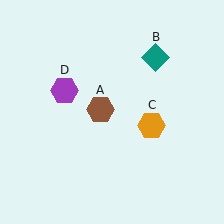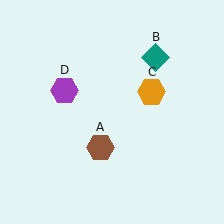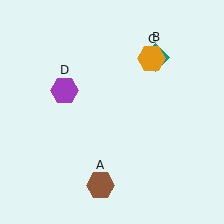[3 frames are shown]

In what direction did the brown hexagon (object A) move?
The brown hexagon (object A) moved down.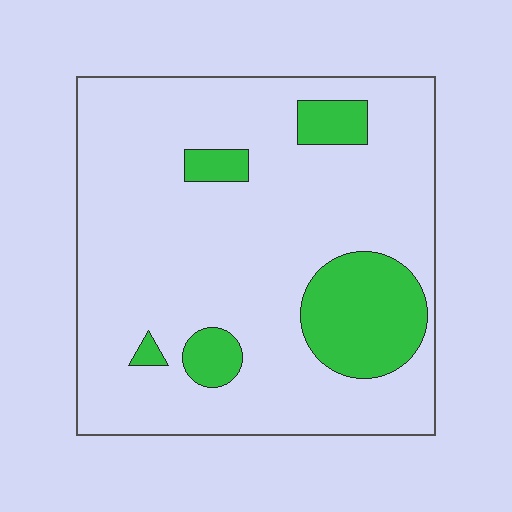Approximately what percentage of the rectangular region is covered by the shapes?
Approximately 15%.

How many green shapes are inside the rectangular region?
5.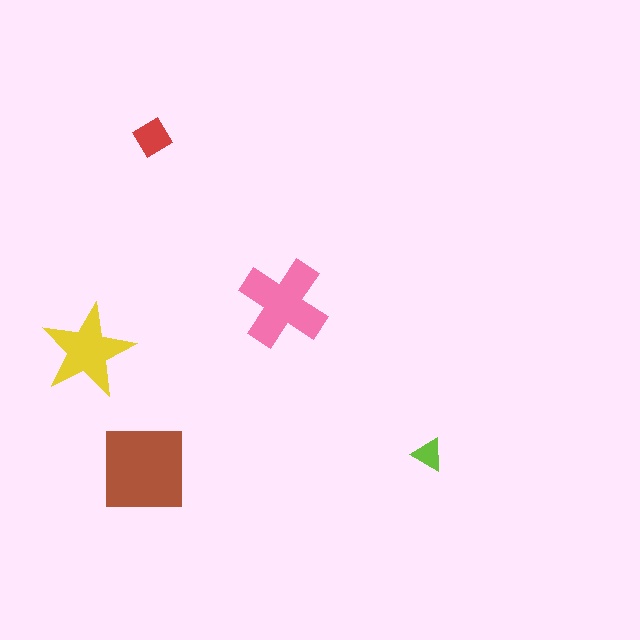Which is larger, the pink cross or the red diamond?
The pink cross.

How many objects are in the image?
There are 5 objects in the image.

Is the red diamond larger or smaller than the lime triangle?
Larger.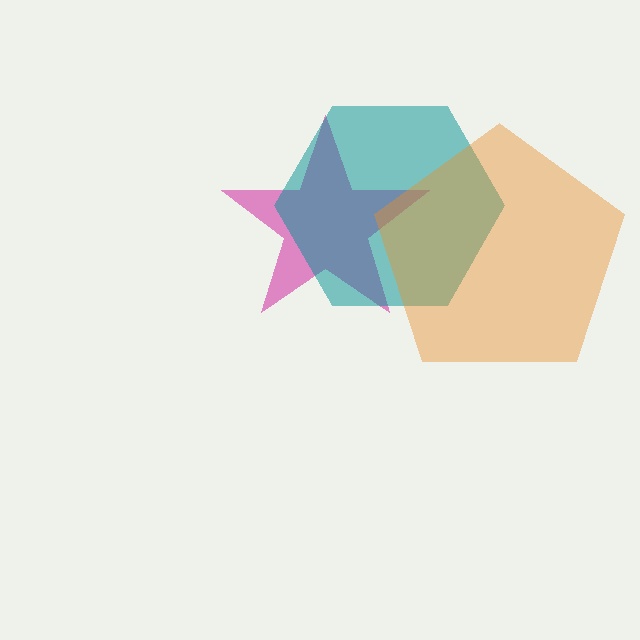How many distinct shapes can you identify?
There are 3 distinct shapes: a magenta star, a teal hexagon, an orange pentagon.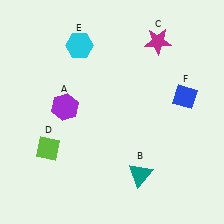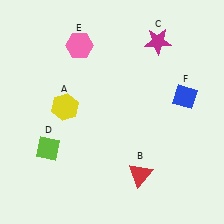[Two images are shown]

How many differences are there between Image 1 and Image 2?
There are 3 differences between the two images.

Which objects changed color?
A changed from purple to yellow. B changed from teal to red. E changed from cyan to pink.